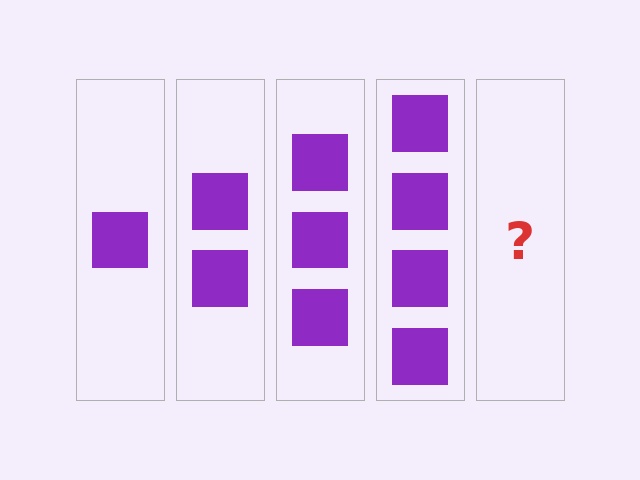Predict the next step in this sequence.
The next step is 5 squares.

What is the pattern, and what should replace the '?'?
The pattern is that each step adds one more square. The '?' should be 5 squares.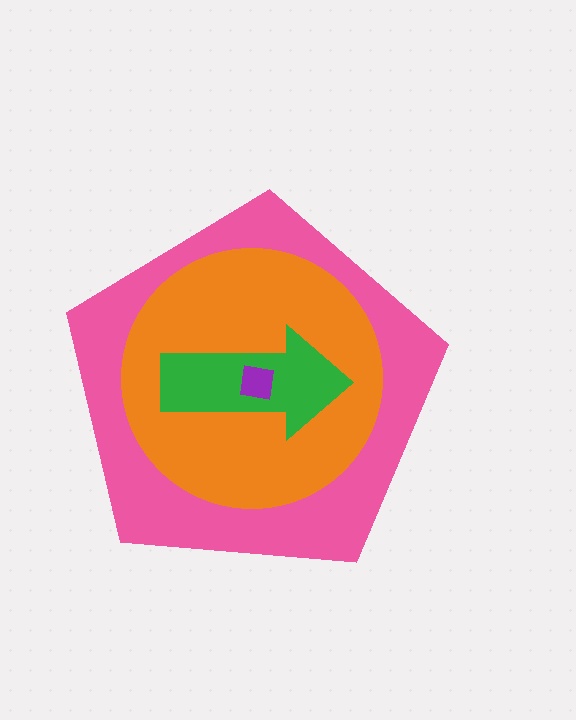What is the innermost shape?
The purple square.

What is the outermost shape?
The pink pentagon.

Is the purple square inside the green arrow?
Yes.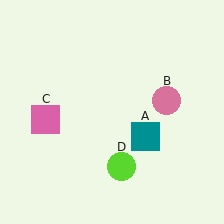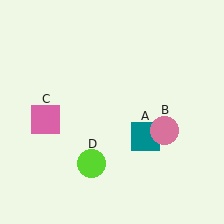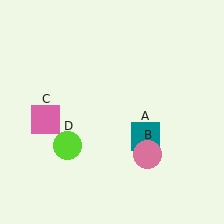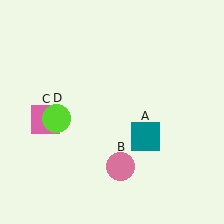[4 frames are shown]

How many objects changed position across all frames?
2 objects changed position: pink circle (object B), lime circle (object D).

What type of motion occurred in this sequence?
The pink circle (object B), lime circle (object D) rotated clockwise around the center of the scene.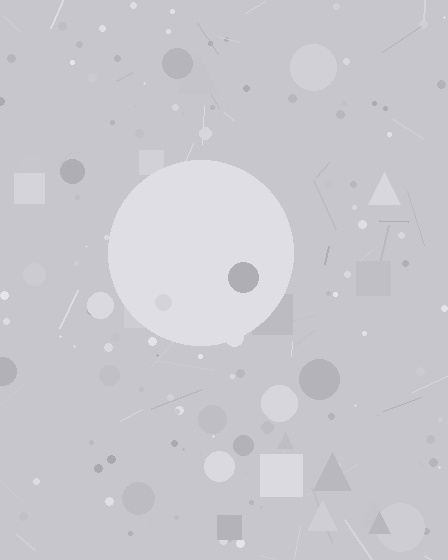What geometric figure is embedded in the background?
A circle is embedded in the background.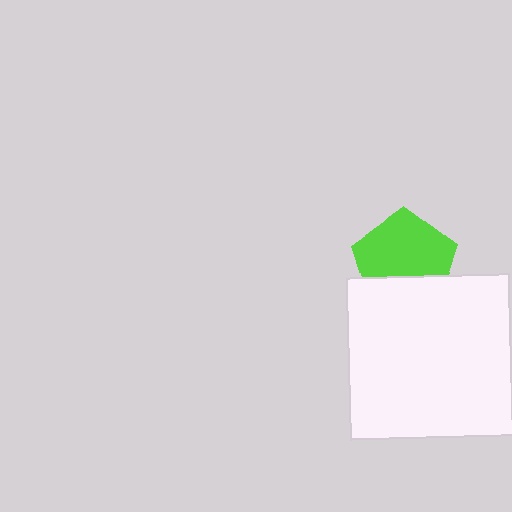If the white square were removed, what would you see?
You would see the complete lime pentagon.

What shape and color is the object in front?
The object in front is a white square.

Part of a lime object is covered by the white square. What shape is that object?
It is a pentagon.